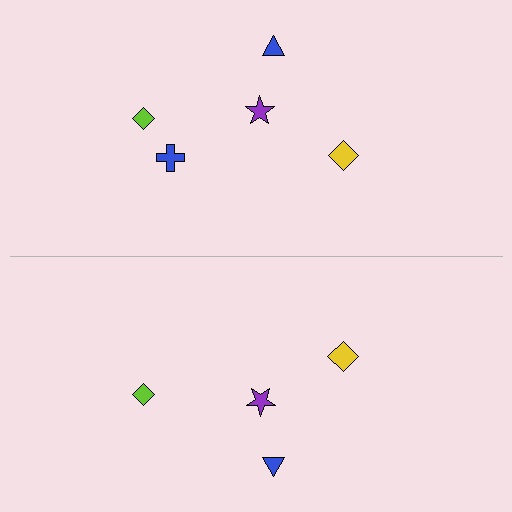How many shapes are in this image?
There are 9 shapes in this image.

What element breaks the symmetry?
A blue cross is missing from the bottom side.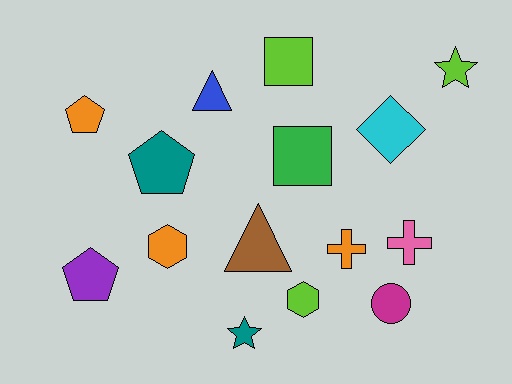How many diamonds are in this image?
There is 1 diamond.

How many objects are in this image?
There are 15 objects.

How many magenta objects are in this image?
There is 1 magenta object.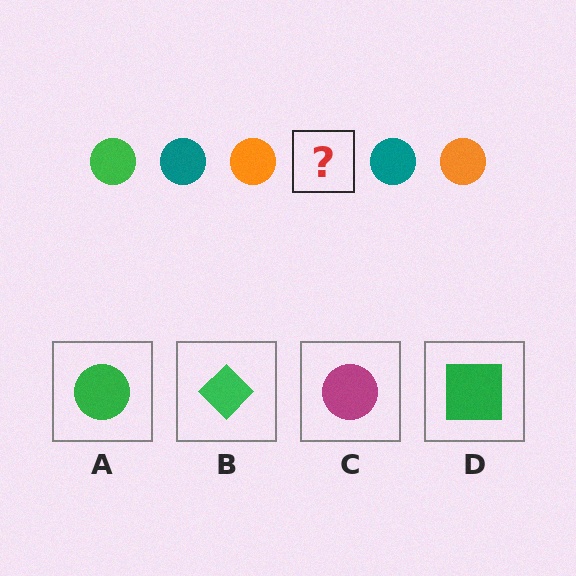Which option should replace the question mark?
Option A.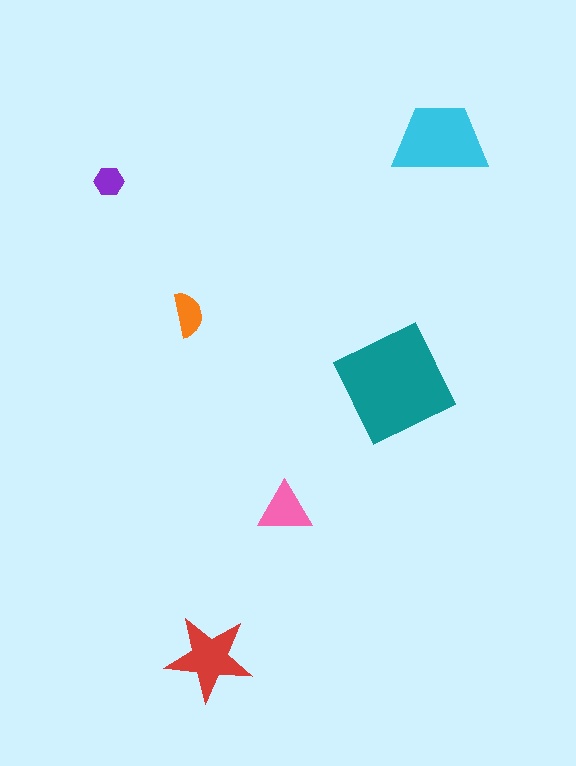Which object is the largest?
The teal square.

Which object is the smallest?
The purple hexagon.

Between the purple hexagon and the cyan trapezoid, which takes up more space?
The cyan trapezoid.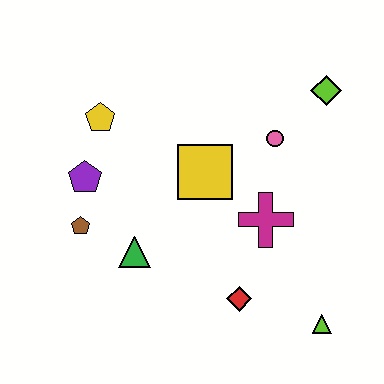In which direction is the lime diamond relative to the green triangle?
The lime diamond is to the right of the green triangle.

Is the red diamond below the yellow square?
Yes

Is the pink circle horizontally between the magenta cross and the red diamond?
No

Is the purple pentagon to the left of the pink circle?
Yes